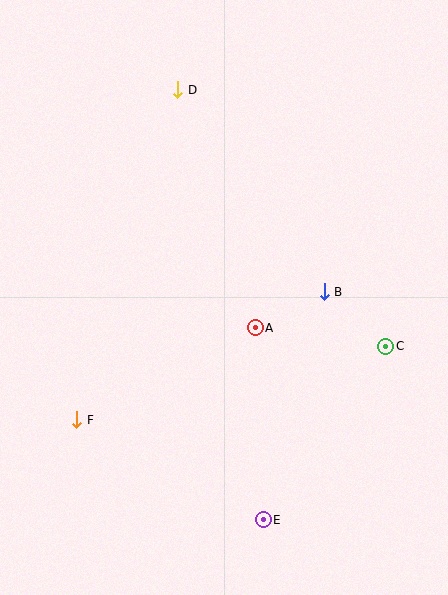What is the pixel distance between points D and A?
The distance between D and A is 250 pixels.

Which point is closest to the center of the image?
Point A at (255, 328) is closest to the center.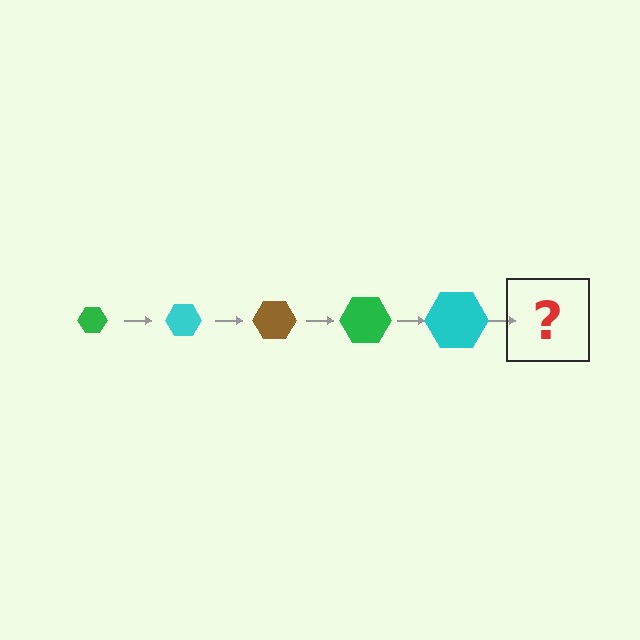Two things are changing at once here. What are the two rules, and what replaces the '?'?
The two rules are that the hexagon grows larger each step and the color cycles through green, cyan, and brown. The '?' should be a brown hexagon, larger than the previous one.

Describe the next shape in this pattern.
It should be a brown hexagon, larger than the previous one.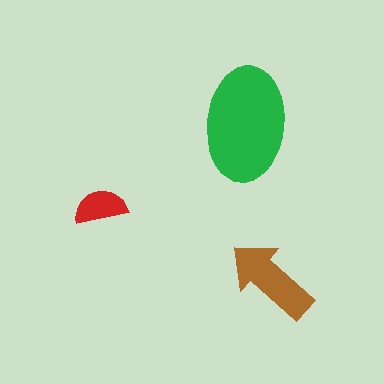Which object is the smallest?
The red semicircle.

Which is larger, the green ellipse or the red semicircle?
The green ellipse.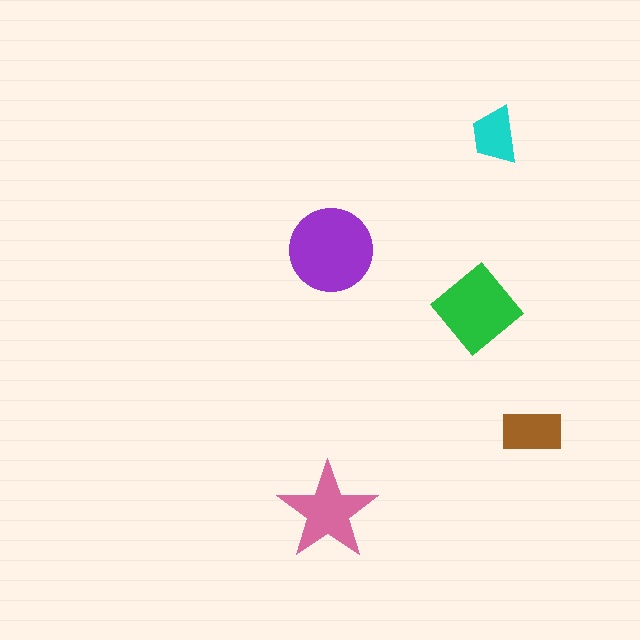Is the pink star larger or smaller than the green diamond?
Smaller.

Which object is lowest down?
The pink star is bottommost.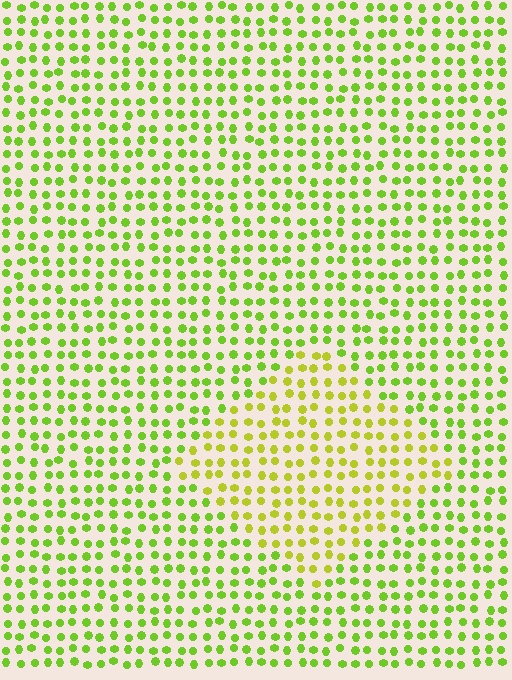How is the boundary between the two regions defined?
The boundary is defined purely by a slight shift in hue (about 26 degrees). Spacing, size, and orientation are identical on both sides.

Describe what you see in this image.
The image is filled with small lime elements in a uniform arrangement. A diamond-shaped region is visible where the elements are tinted to a slightly different hue, forming a subtle color boundary.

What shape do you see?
I see a diamond.